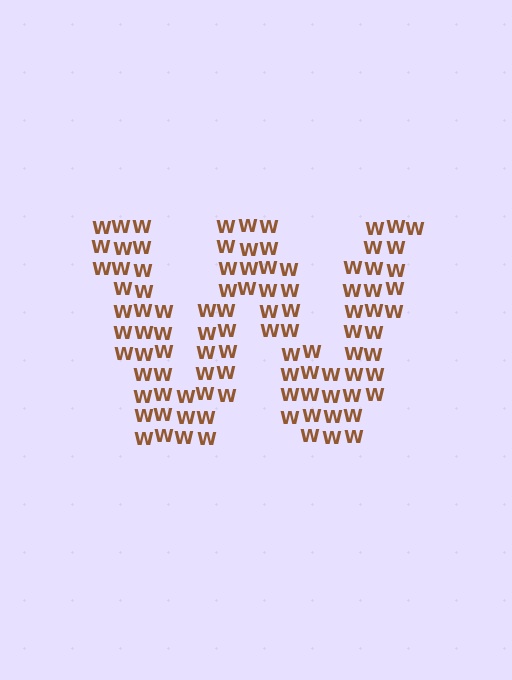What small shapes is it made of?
It is made of small letter W's.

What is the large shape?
The large shape is the letter W.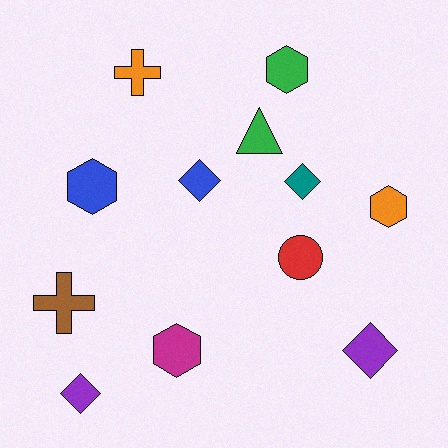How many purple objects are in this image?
There are 2 purple objects.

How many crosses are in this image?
There are 2 crosses.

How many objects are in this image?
There are 12 objects.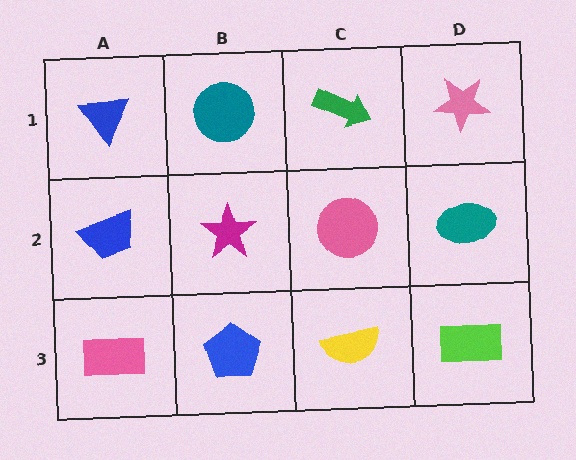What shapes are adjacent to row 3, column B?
A magenta star (row 2, column B), a pink rectangle (row 3, column A), a yellow semicircle (row 3, column C).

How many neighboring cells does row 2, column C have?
4.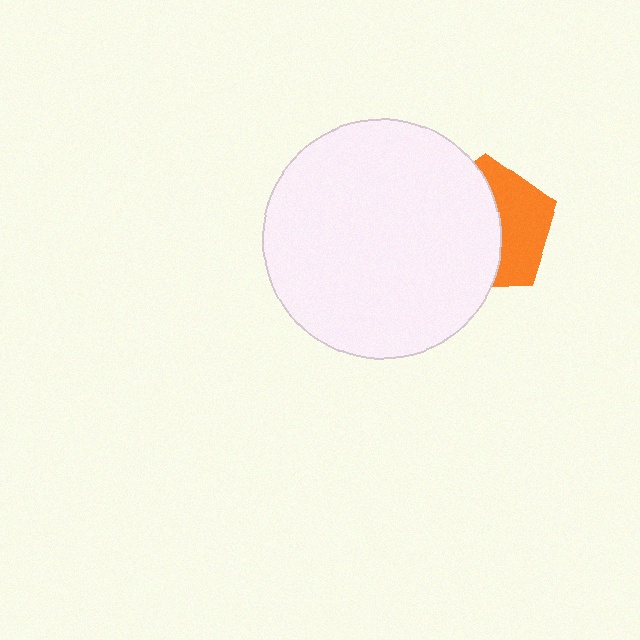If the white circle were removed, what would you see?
You would see the complete orange pentagon.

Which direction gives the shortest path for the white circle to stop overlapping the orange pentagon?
Moving left gives the shortest separation.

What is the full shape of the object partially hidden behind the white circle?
The partially hidden object is an orange pentagon.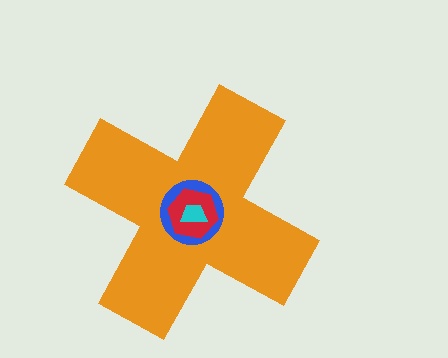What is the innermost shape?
The cyan trapezoid.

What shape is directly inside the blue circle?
The red hexagon.